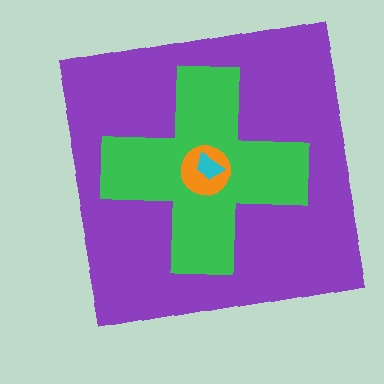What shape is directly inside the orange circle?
The cyan trapezoid.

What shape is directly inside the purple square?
The green cross.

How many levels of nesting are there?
4.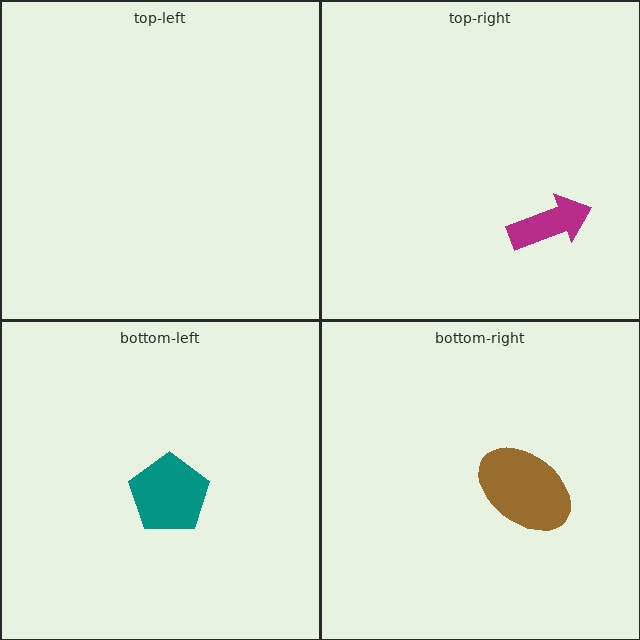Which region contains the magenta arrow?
The top-right region.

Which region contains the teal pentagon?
The bottom-left region.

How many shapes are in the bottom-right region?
1.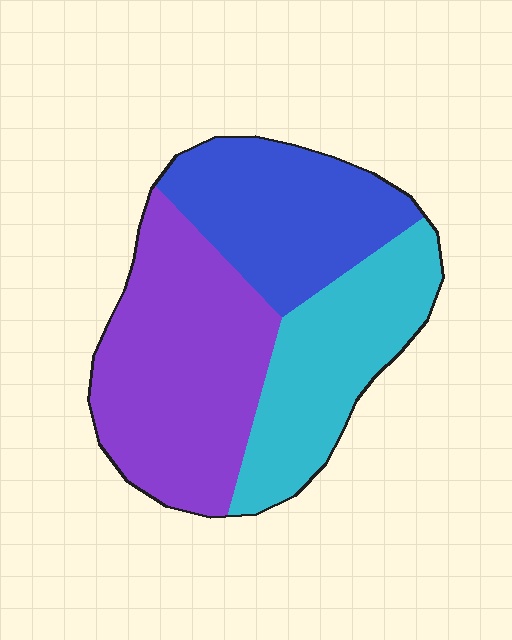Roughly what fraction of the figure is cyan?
Cyan takes up between a quarter and a half of the figure.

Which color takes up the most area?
Purple, at roughly 40%.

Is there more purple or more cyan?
Purple.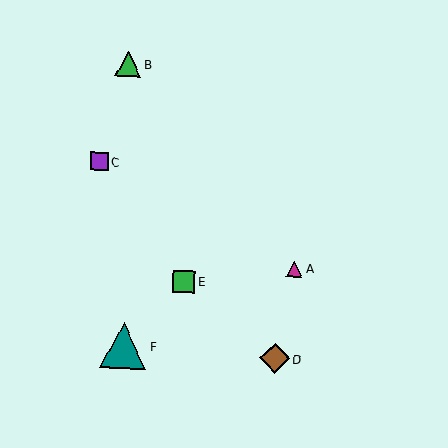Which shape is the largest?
The teal triangle (labeled F) is the largest.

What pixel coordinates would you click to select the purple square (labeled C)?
Click at (99, 162) to select the purple square C.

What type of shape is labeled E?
Shape E is a green square.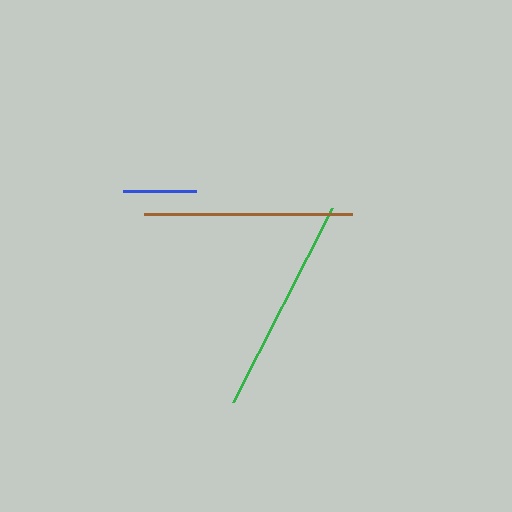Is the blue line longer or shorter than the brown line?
The brown line is longer than the blue line.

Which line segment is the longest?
The green line is the longest at approximately 218 pixels.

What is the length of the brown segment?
The brown segment is approximately 208 pixels long.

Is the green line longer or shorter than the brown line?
The green line is longer than the brown line.